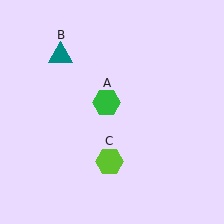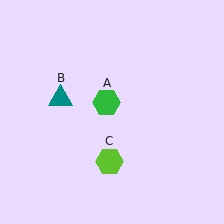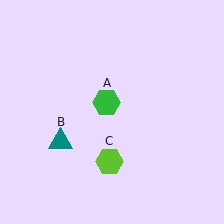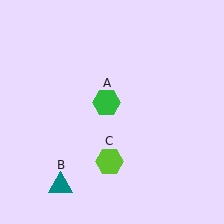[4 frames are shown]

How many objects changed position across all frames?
1 object changed position: teal triangle (object B).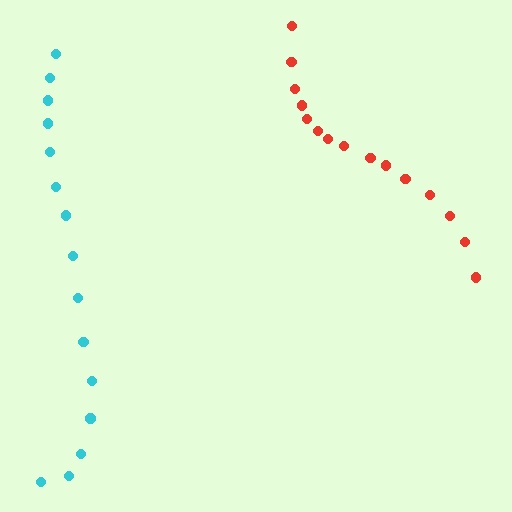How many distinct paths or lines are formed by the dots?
There are 2 distinct paths.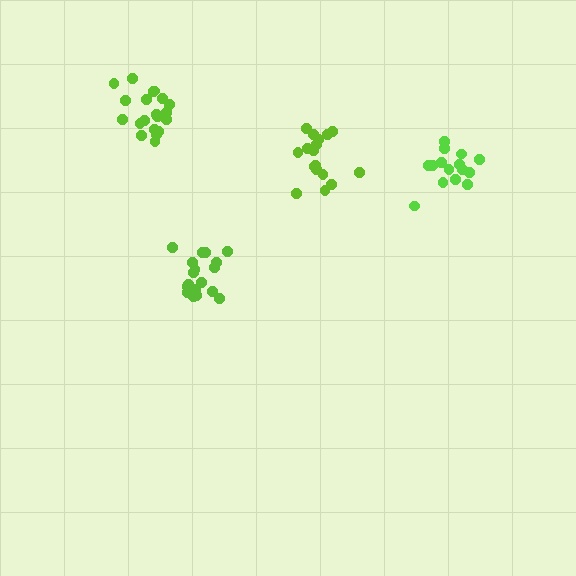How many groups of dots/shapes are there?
There are 4 groups.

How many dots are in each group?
Group 1: 18 dots, Group 2: 20 dots, Group 3: 15 dots, Group 4: 17 dots (70 total).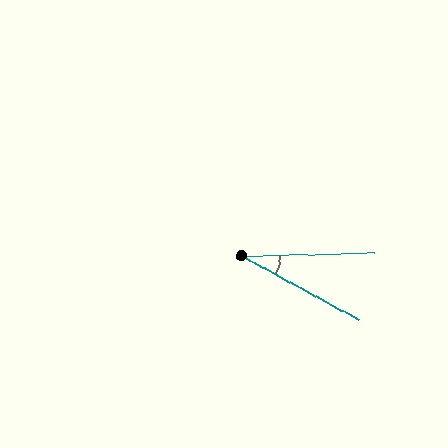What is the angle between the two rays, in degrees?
Approximately 30 degrees.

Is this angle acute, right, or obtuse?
It is acute.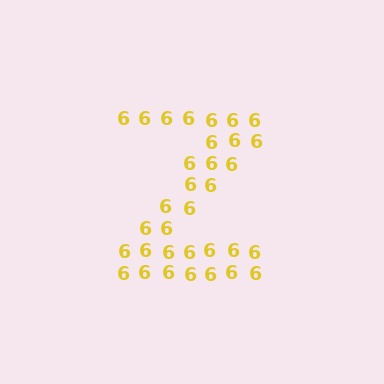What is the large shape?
The large shape is the letter Z.